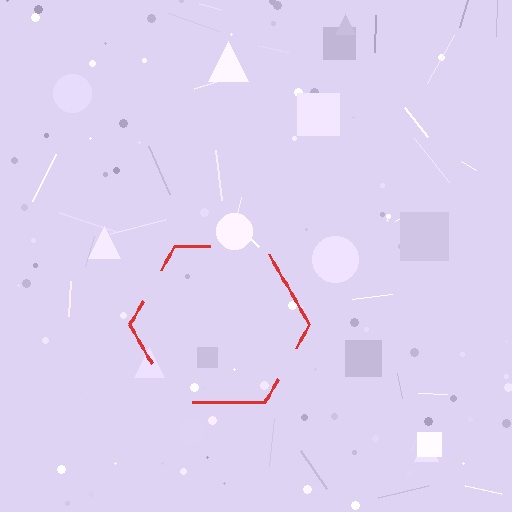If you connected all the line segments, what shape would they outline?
They would outline a hexagon.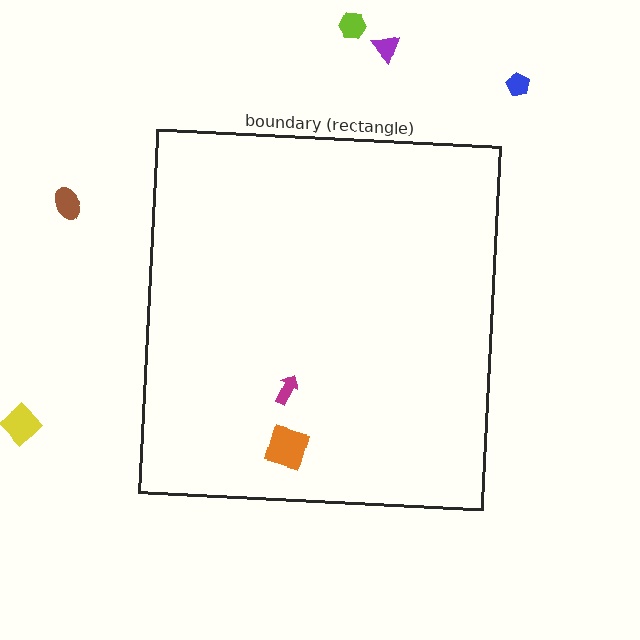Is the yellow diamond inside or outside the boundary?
Outside.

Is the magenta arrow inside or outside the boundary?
Inside.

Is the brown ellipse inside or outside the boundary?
Outside.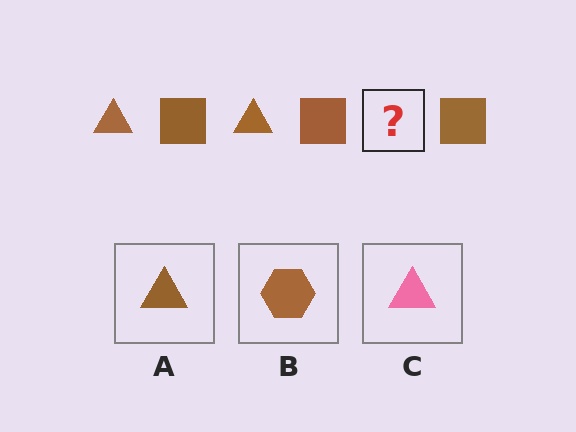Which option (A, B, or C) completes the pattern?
A.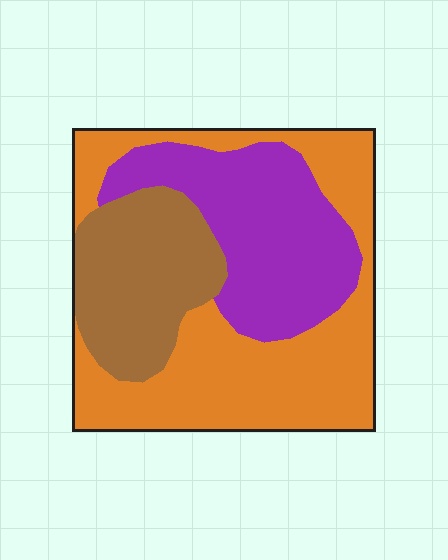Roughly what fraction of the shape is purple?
Purple takes up about one third (1/3) of the shape.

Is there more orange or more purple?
Orange.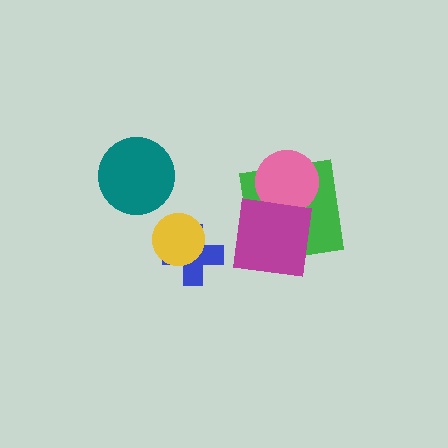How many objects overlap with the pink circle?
2 objects overlap with the pink circle.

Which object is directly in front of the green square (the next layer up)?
The pink circle is directly in front of the green square.